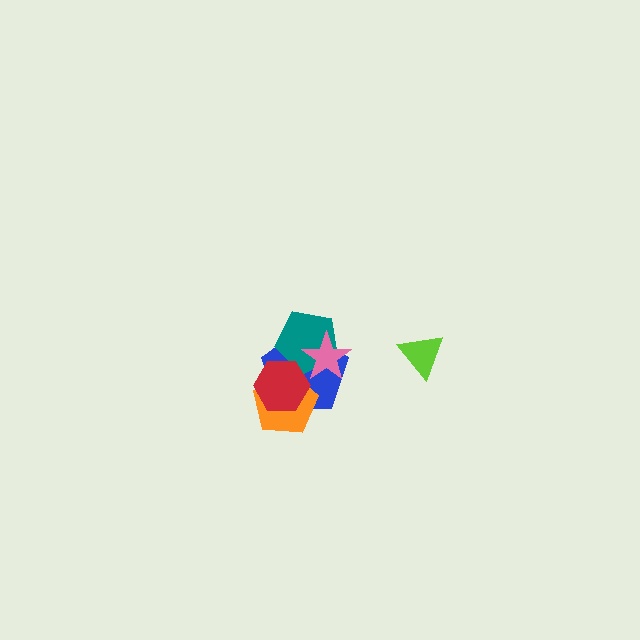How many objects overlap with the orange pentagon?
2 objects overlap with the orange pentagon.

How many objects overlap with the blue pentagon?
4 objects overlap with the blue pentagon.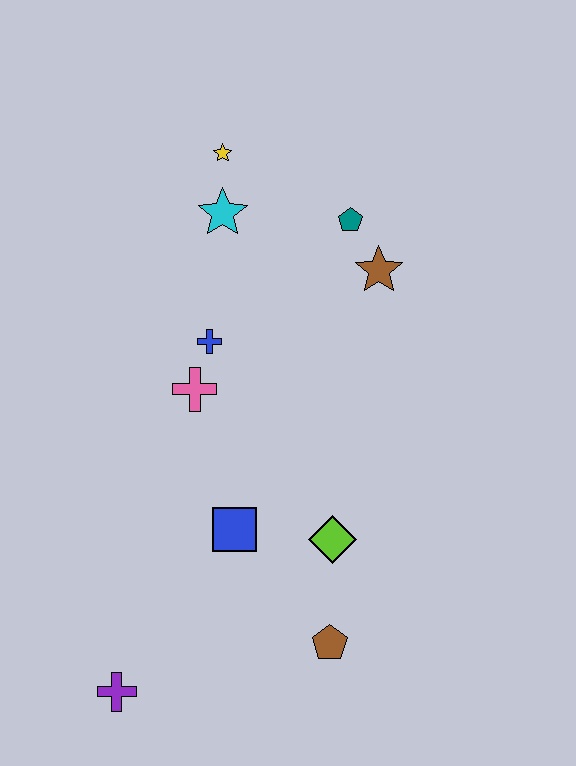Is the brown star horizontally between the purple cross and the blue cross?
No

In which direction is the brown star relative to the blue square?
The brown star is above the blue square.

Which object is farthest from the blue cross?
The purple cross is farthest from the blue cross.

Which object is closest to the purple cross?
The blue square is closest to the purple cross.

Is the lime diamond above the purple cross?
Yes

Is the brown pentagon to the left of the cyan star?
No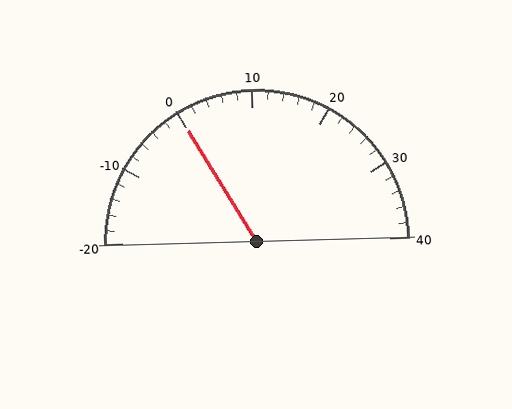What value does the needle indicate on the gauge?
The needle indicates approximately 0.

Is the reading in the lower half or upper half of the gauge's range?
The reading is in the lower half of the range (-20 to 40).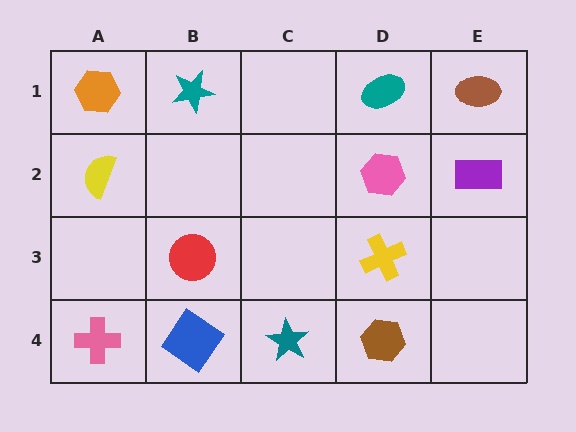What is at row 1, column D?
A teal ellipse.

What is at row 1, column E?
A brown ellipse.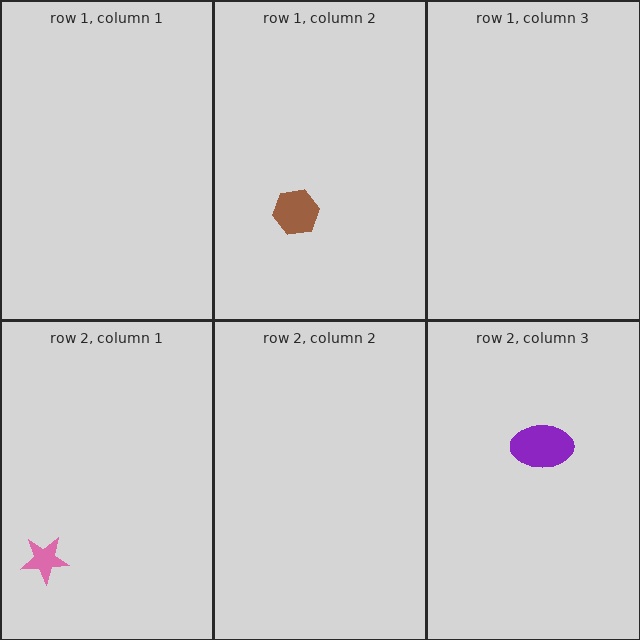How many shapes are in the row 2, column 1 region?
1.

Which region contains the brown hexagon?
The row 1, column 2 region.